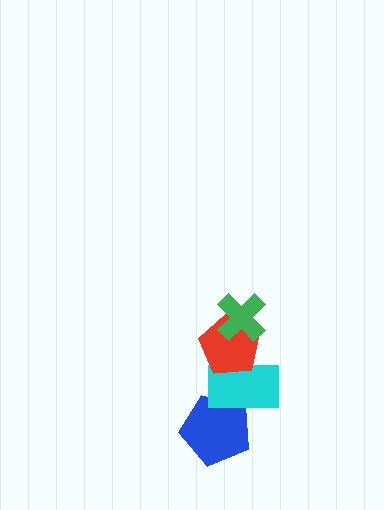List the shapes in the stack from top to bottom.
From top to bottom: the green cross, the red pentagon, the cyan rectangle, the blue pentagon.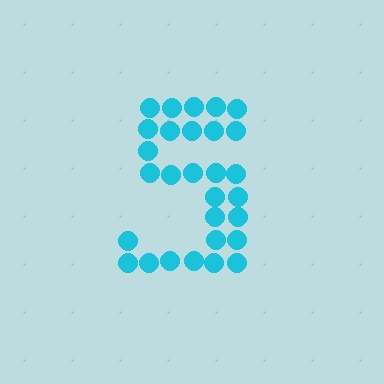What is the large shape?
The large shape is the digit 5.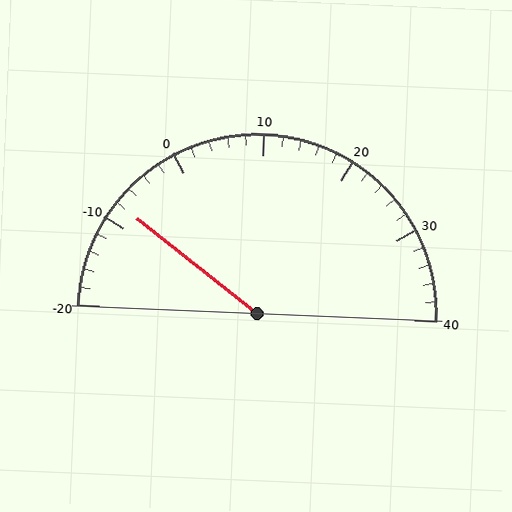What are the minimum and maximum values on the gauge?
The gauge ranges from -20 to 40.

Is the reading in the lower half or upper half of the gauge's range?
The reading is in the lower half of the range (-20 to 40).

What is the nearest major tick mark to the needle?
The nearest major tick mark is -10.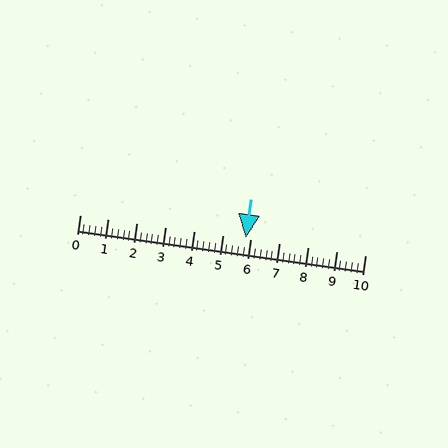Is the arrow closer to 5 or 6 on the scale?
The arrow is closer to 6.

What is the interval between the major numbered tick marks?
The major tick marks are spaced 1 units apart.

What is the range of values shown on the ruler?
The ruler shows values from 0 to 10.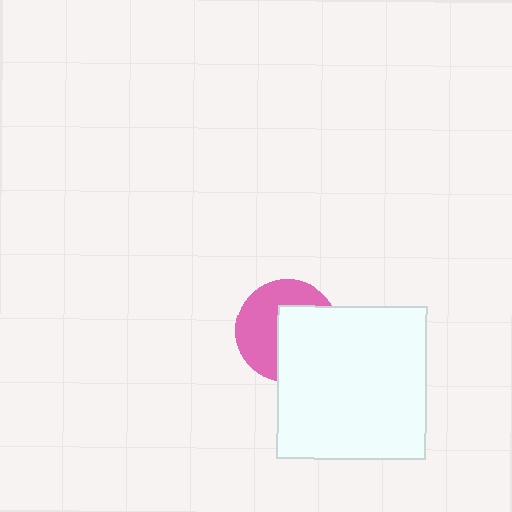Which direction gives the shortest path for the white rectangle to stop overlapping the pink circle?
Moving right gives the shortest separation.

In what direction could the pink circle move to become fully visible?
The pink circle could move left. That would shift it out from behind the white rectangle entirely.